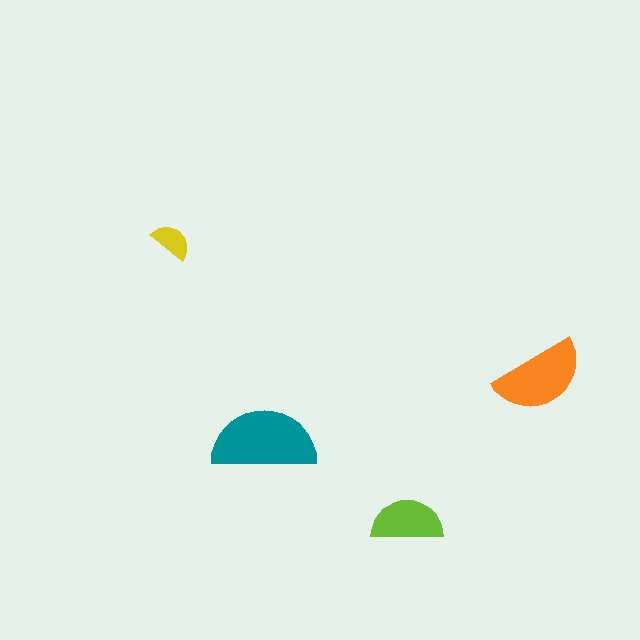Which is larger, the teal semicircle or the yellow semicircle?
The teal one.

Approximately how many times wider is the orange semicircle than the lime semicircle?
About 1.5 times wider.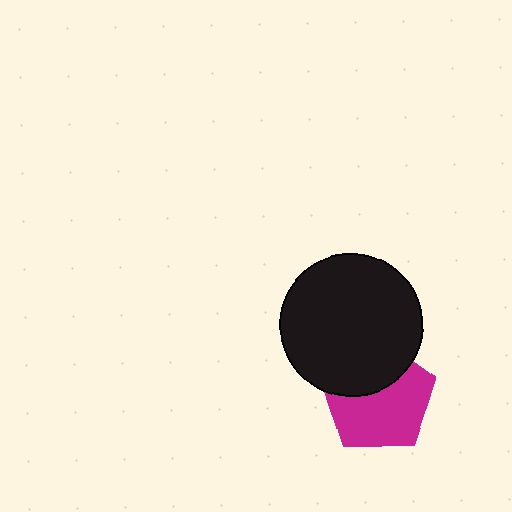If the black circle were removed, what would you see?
You would see the complete magenta pentagon.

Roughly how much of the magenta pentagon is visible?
About half of it is visible (roughly 63%).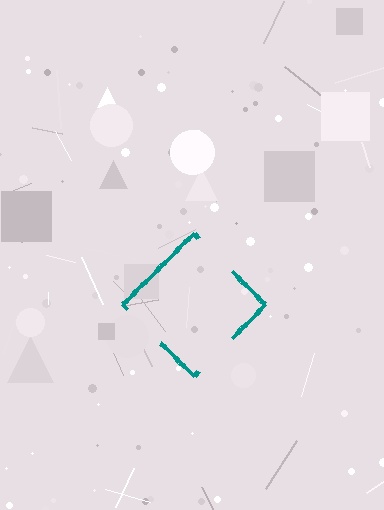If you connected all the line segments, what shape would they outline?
They would outline a diamond.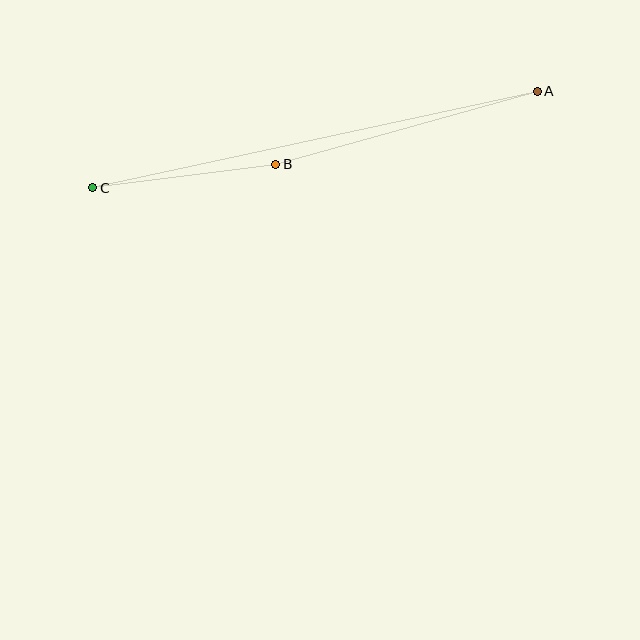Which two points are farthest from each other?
Points A and C are farthest from each other.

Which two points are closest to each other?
Points B and C are closest to each other.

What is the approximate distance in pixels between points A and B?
The distance between A and B is approximately 271 pixels.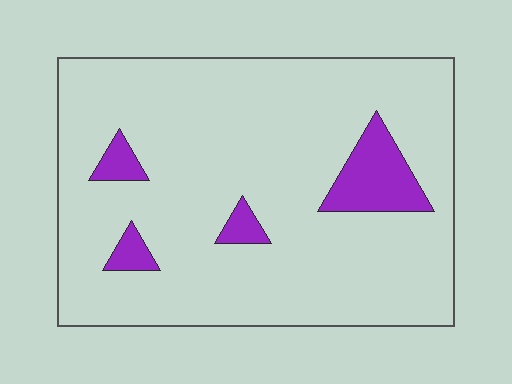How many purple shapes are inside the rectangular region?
4.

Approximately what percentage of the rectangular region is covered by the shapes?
Approximately 10%.